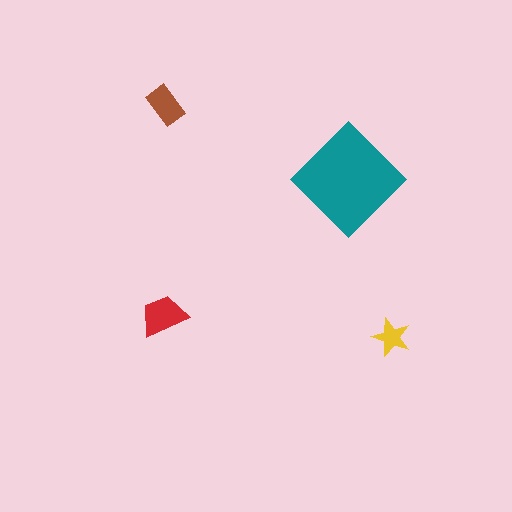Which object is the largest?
The teal diamond.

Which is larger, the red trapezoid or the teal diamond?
The teal diamond.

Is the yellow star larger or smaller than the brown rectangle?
Smaller.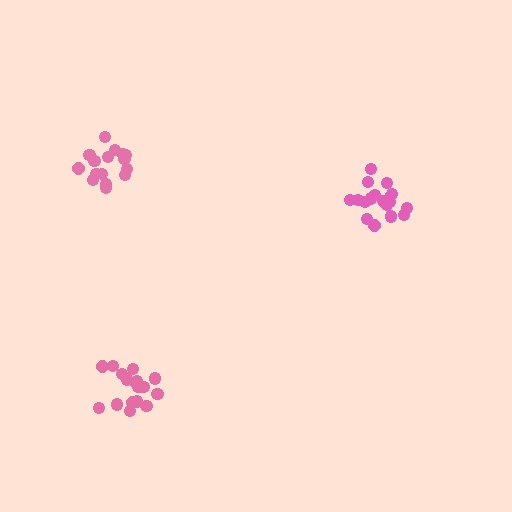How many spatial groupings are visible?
There are 3 spatial groupings.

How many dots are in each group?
Group 1: 17 dots, Group 2: 20 dots, Group 3: 18 dots (55 total).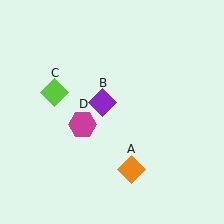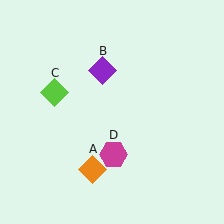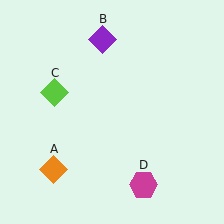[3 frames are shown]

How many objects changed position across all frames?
3 objects changed position: orange diamond (object A), purple diamond (object B), magenta hexagon (object D).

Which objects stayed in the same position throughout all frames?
Lime diamond (object C) remained stationary.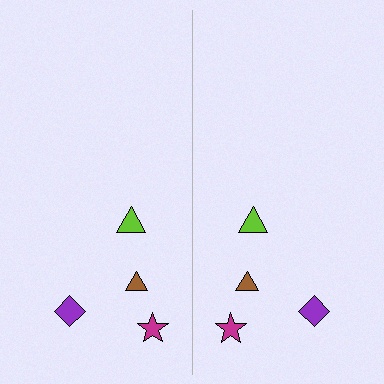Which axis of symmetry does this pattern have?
The pattern has a vertical axis of symmetry running through the center of the image.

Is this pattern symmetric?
Yes, this pattern has bilateral (reflection) symmetry.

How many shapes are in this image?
There are 8 shapes in this image.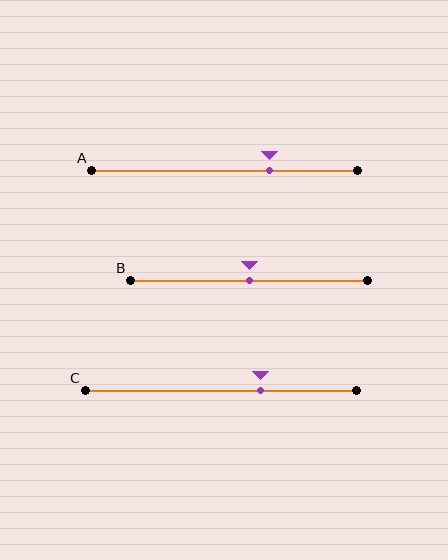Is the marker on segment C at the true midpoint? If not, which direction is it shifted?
No, the marker on segment C is shifted to the right by about 15% of the segment length.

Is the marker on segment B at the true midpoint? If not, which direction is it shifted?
Yes, the marker on segment B is at the true midpoint.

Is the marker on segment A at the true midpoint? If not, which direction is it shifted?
No, the marker on segment A is shifted to the right by about 17% of the segment length.